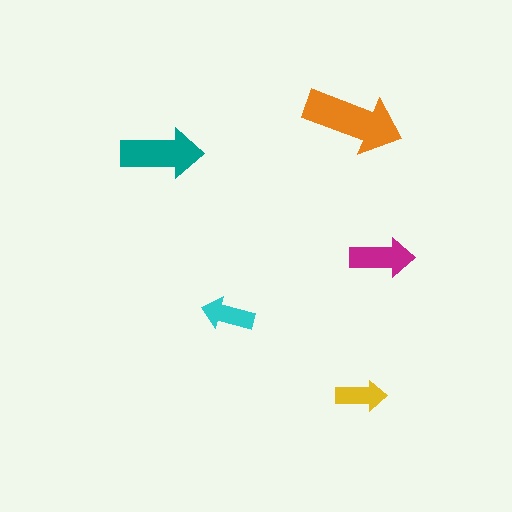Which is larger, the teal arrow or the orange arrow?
The orange one.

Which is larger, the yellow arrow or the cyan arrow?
The cyan one.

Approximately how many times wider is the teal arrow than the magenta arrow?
About 1.5 times wider.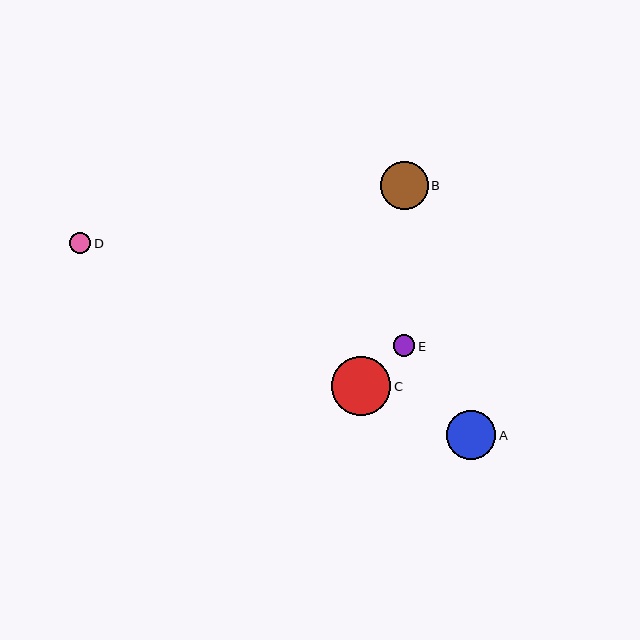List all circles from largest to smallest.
From largest to smallest: C, A, B, E, D.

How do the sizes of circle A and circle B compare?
Circle A and circle B are approximately the same size.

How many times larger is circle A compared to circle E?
Circle A is approximately 2.3 times the size of circle E.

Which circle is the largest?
Circle C is the largest with a size of approximately 59 pixels.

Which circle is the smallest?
Circle D is the smallest with a size of approximately 21 pixels.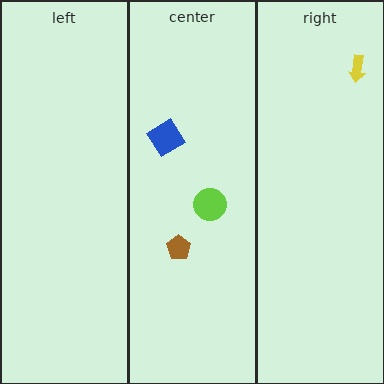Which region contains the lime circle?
The center region.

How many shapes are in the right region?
1.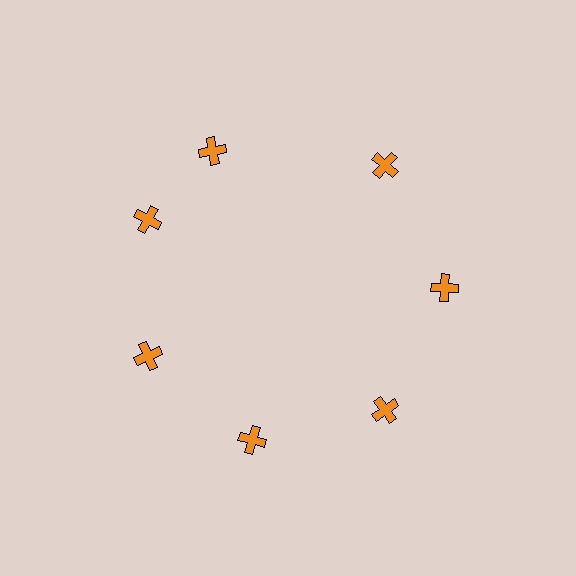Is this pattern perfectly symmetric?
No. The 7 orange crosses are arranged in a ring, but one element near the 12 o'clock position is rotated out of alignment along the ring, breaking the 7-fold rotational symmetry.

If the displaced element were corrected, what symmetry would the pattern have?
It would have 7-fold rotational symmetry — the pattern would map onto itself every 51 degrees.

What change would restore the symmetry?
The symmetry would be restored by rotating it back into even spacing with its neighbors so that all 7 crosses sit at equal angles and equal distance from the center.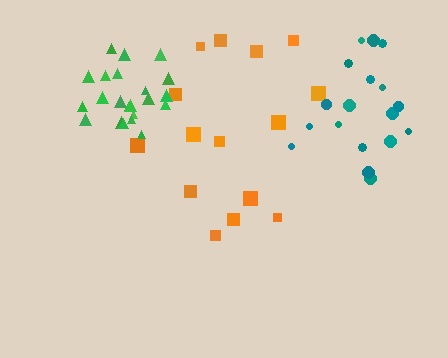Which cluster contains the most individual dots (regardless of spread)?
Green (22).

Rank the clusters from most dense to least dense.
green, teal, orange.